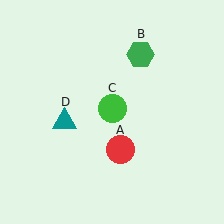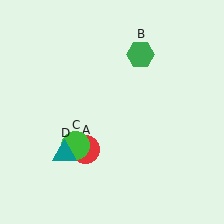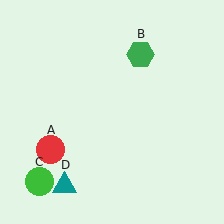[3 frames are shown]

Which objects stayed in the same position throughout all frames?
Green hexagon (object B) remained stationary.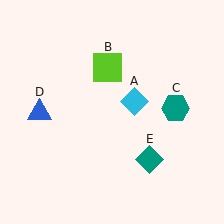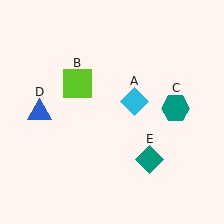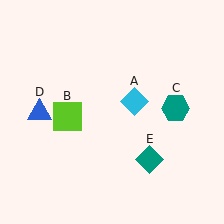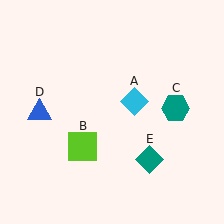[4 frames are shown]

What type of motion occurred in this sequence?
The lime square (object B) rotated counterclockwise around the center of the scene.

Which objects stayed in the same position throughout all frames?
Cyan diamond (object A) and teal hexagon (object C) and blue triangle (object D) and teal diamond (object E) remained stationary.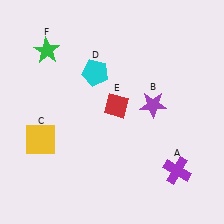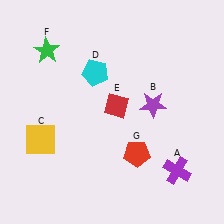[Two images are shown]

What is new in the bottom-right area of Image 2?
A red pentagon (G) was added in the bottom-right area of Image 2.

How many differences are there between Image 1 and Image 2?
There is 1 difference between the two images.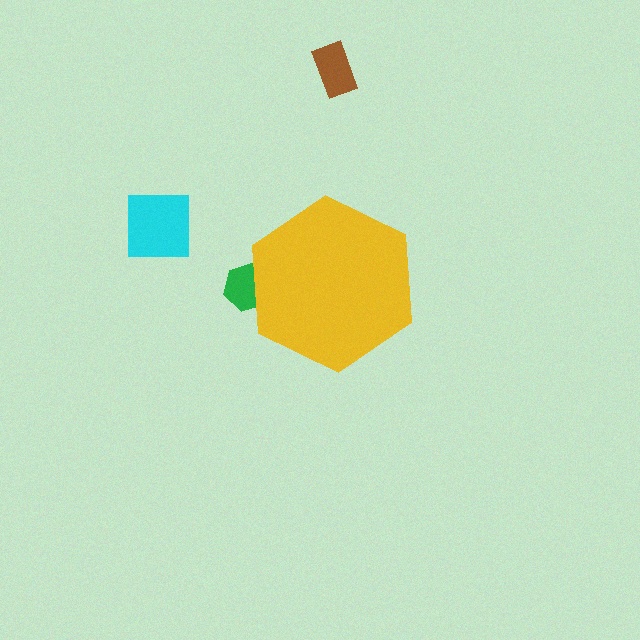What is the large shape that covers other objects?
A yellow hexagon.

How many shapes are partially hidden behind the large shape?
1 shape is partially hidden.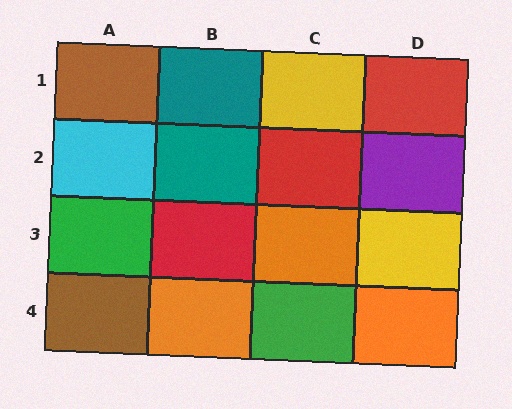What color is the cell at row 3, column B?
Red.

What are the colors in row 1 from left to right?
Brown, teal, yellow, red.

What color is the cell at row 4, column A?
Brown.